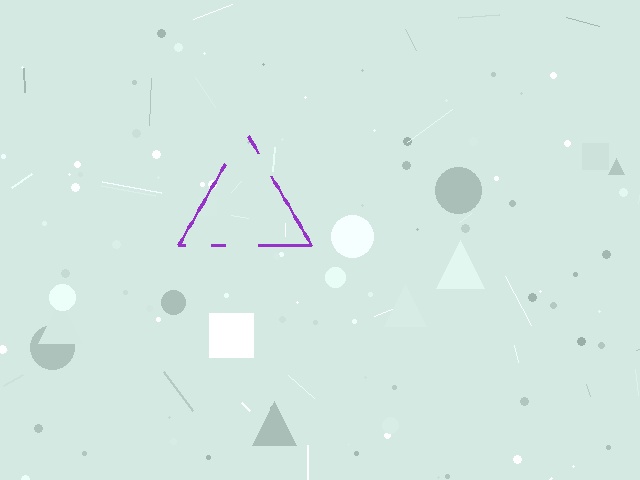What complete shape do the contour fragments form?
The contour fragments form a triangle.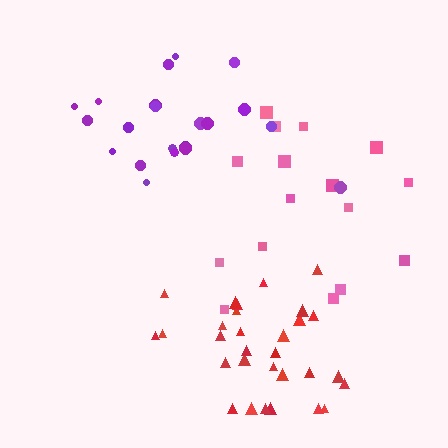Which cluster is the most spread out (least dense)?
Pink.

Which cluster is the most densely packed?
Red.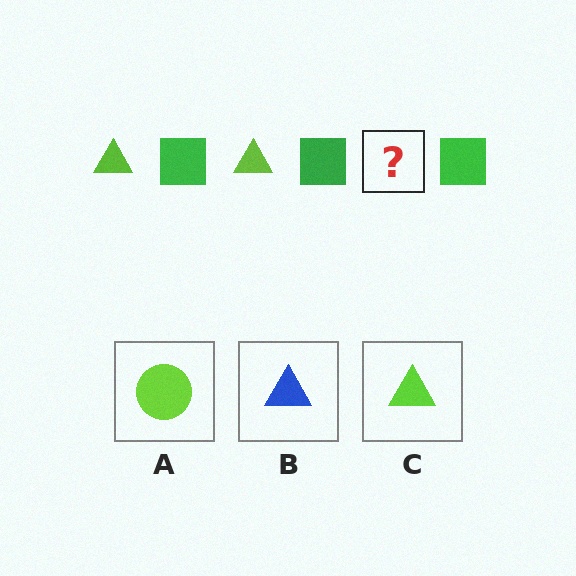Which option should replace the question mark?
Option C.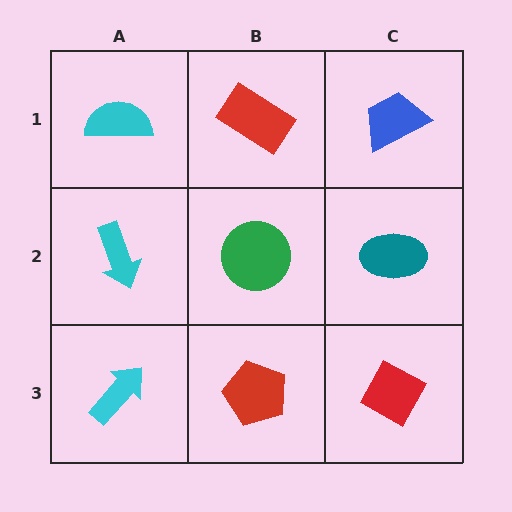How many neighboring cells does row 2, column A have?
3.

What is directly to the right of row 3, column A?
A red pentagon.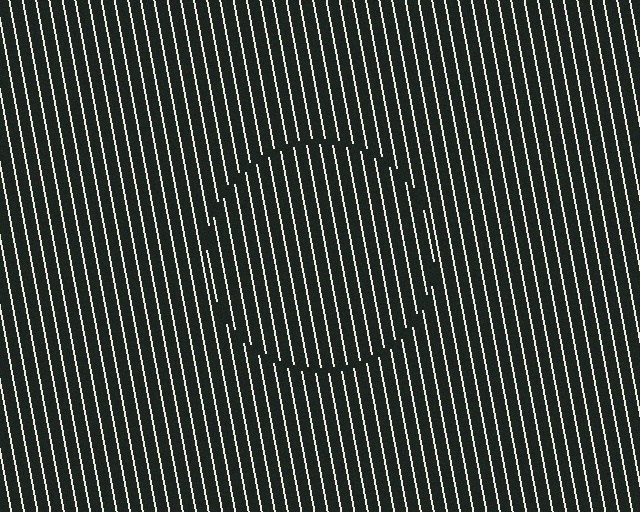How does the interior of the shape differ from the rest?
The interior of the shape contains the same grating, shifted by half a period — the contour is defined by the phase discontinuity where line-ends from the inner and outer gratings abut.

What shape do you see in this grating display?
An illusory circle. The interior of the shape contains the same grating, shifted by half a period — the contour is defined by the phase discontinuity where line-ends from the inner and outer gratings abut.